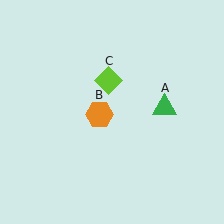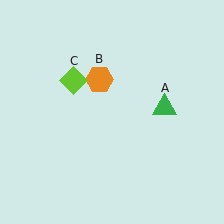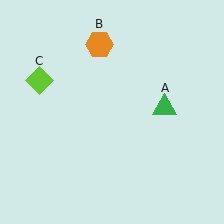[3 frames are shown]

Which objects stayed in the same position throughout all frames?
Green triangle (object A) remained stationary.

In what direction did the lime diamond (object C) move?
The lime diamond (object C) moved left.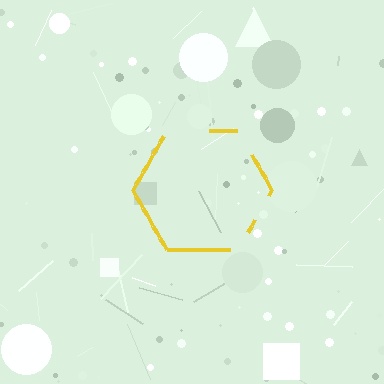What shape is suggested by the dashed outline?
The dashed outline suggests a hexagon.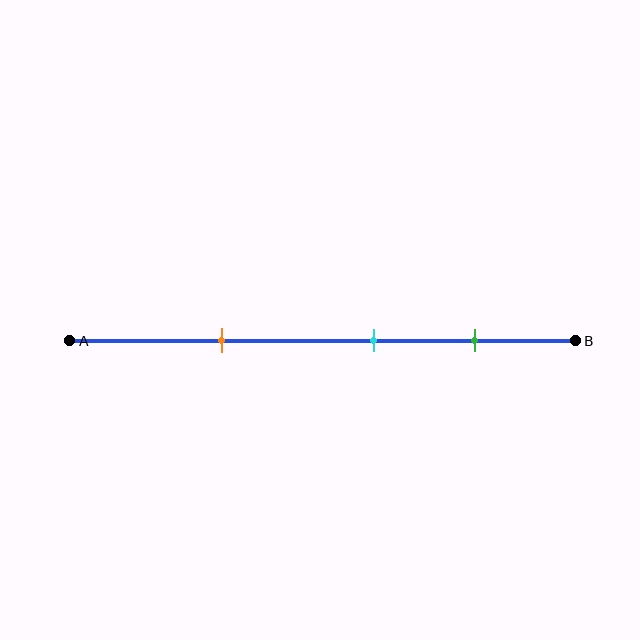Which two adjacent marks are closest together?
The cyan and green marks are the closest adjacent pair.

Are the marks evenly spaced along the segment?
Yes, the marks are approximately evenly spaced.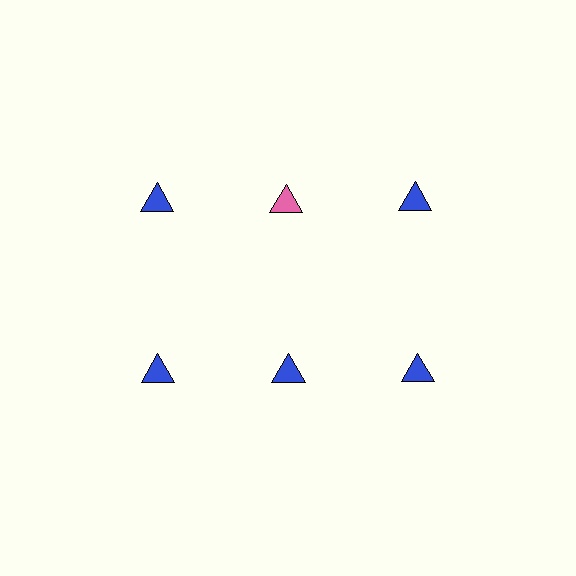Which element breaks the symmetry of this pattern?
The pink triangle in the top row, second from left column breaks the symmetry. All other shapes are blue triangles.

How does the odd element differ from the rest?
It has a different color: pink instead of blue.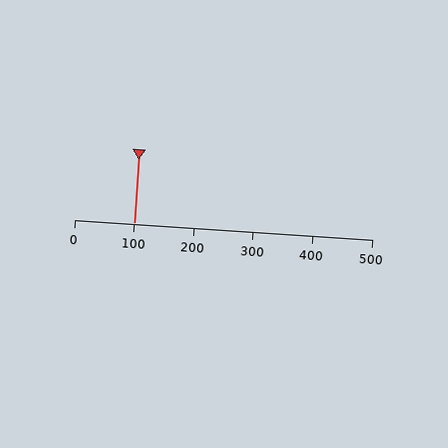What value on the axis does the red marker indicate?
The marker indicates approximately 100.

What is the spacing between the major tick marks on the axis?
The major ticks are spaced 100 apart.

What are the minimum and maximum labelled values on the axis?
The axis runs from 0 to 500.